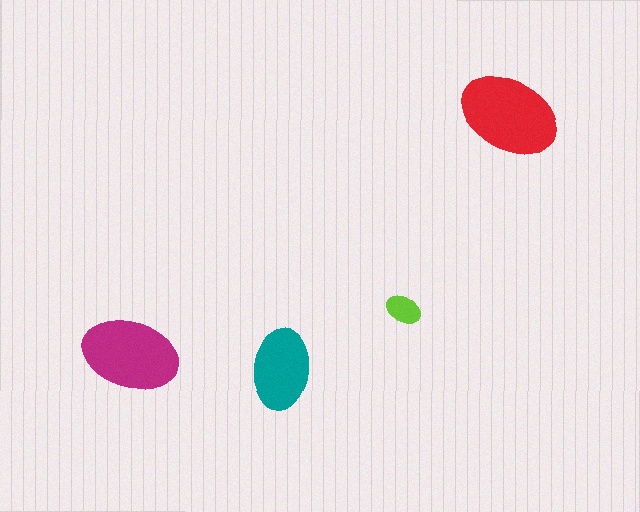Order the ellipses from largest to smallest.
the red one, the magenta one, the teal one, the lime one.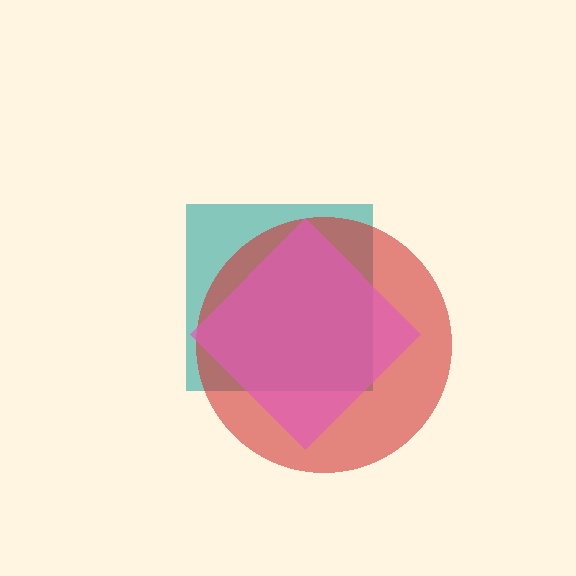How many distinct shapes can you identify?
There are 3 distinct shapes: a teal square, a red circle, a pink diamond.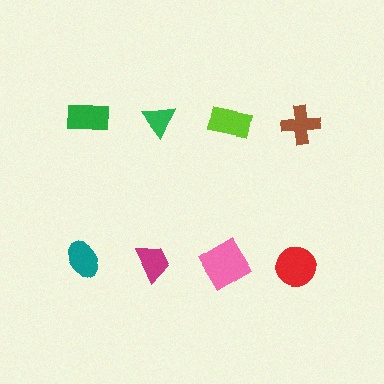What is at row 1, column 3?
A lime rectangle.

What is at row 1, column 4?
A brown cross.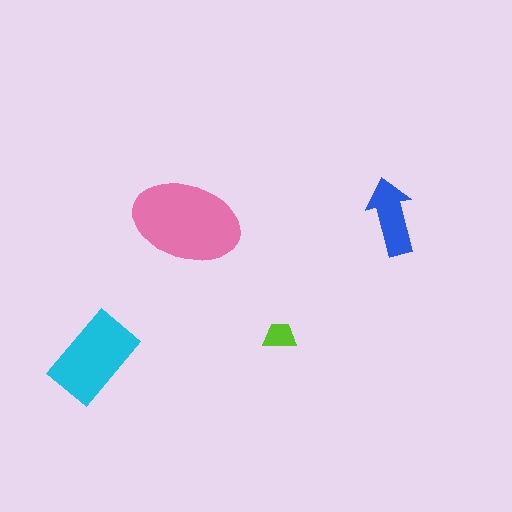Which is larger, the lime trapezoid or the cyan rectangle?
The cyan rectangle.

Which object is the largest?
The pink ellipse.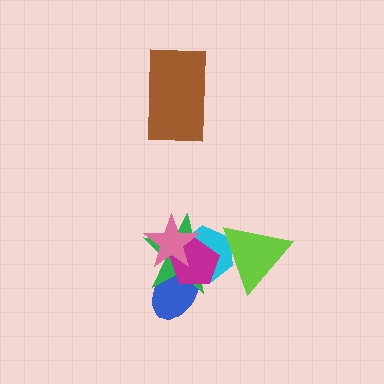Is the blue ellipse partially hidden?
Yes, it is partially covered by another shape.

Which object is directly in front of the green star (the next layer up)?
The cyan hexagon is directly in front of the green star.